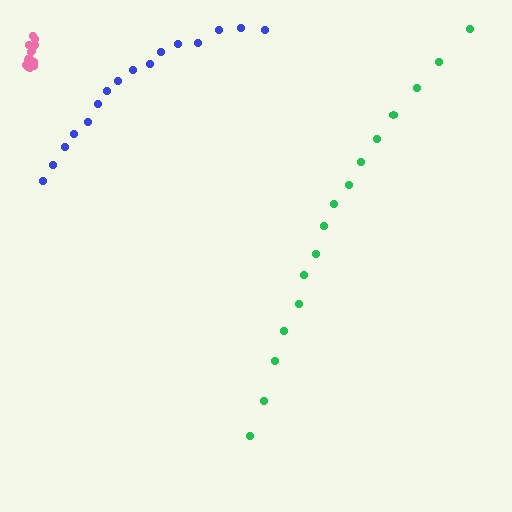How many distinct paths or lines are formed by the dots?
There are 3 distinct paths.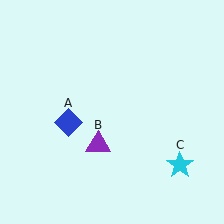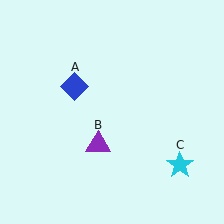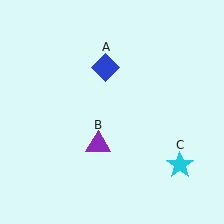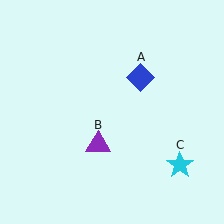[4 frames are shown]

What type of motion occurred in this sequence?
The blue diamond (object A) rotated clockwise around the center of the scene.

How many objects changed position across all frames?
1 object changed position: blue diamond (object A).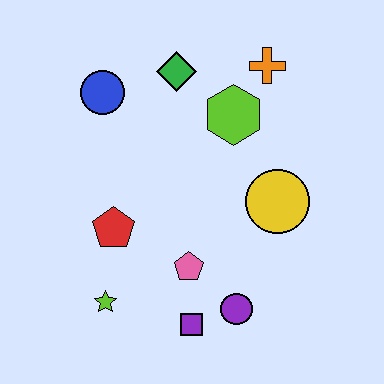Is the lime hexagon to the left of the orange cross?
Yes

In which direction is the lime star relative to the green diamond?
The lime star is below the green diamond.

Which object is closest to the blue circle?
The green diamond is closest to the blue circle.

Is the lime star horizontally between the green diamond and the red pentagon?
No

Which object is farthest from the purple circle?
The blue circle is farthest from the purple circle.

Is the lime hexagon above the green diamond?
No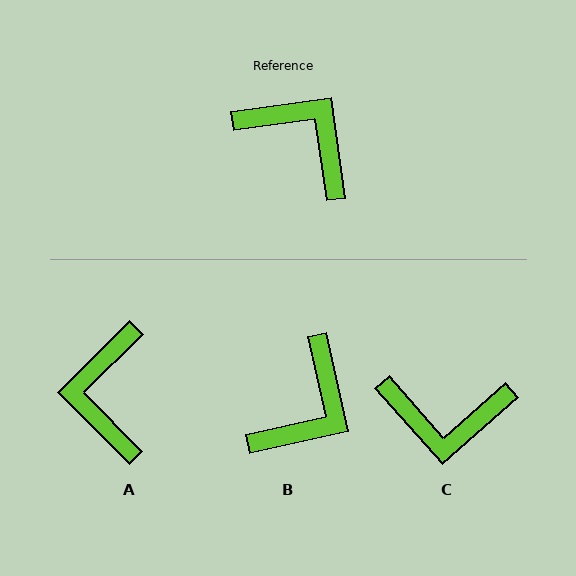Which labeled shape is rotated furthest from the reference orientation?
C, about 146 degrees away.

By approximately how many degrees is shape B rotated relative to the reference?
Approximately 85 degrees clockwise.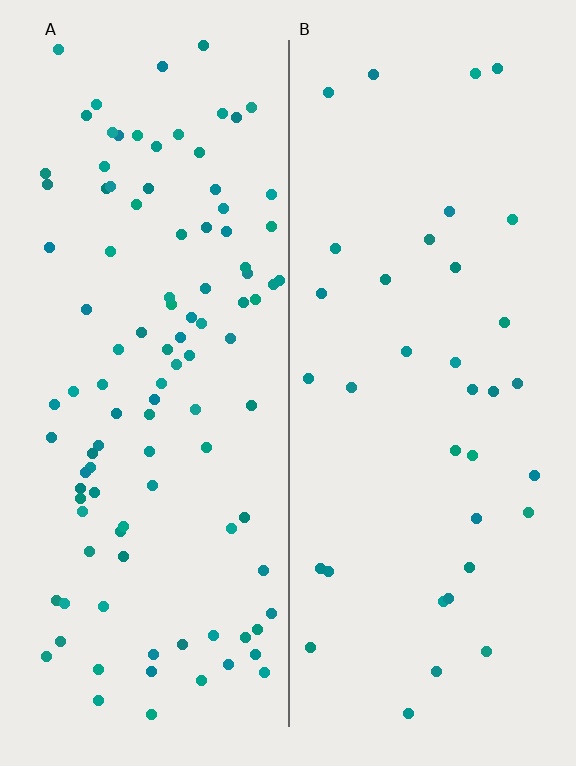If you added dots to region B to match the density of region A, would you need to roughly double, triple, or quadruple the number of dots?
Approximately triple.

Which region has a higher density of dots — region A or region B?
A (the left).